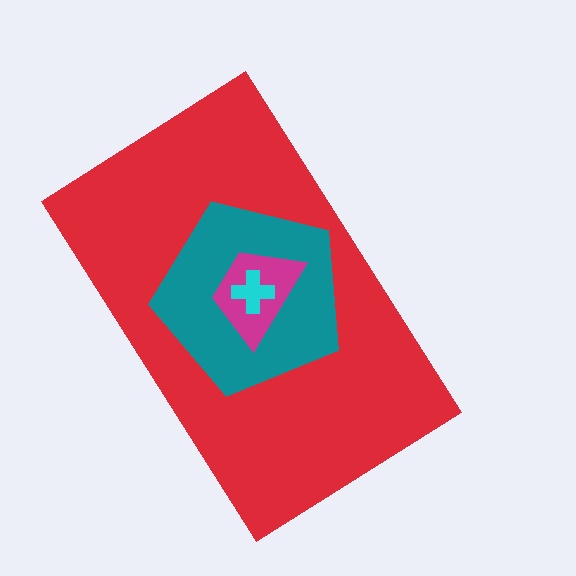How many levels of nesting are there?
4.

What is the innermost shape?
The cyan cross.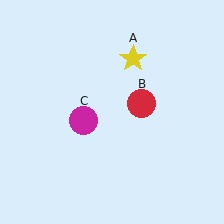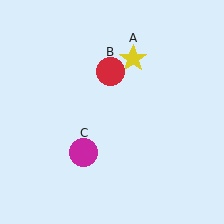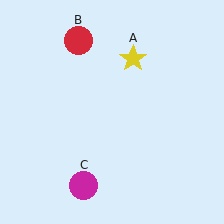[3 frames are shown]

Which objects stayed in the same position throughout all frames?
Yellow star (object A) remained stationary.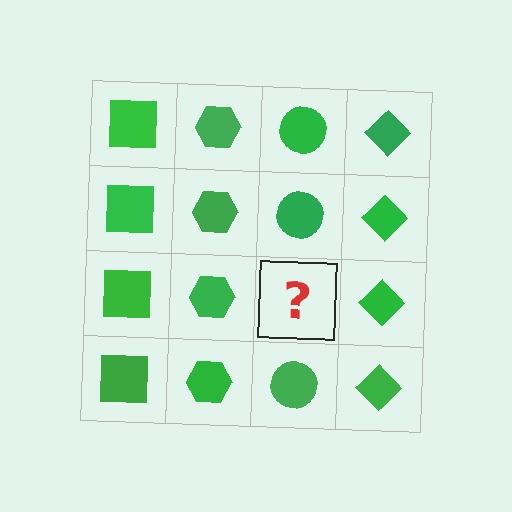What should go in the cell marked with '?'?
The missing cell should contain a green circle.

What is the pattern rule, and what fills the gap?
The rule is that each column has a consistent shape. The gap should be filled with a green circle.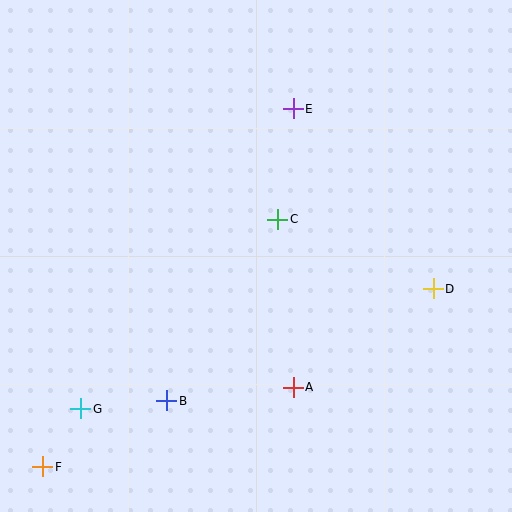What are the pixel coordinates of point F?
Point F is at (43, 467).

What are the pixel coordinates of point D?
Point D is at (433, 289).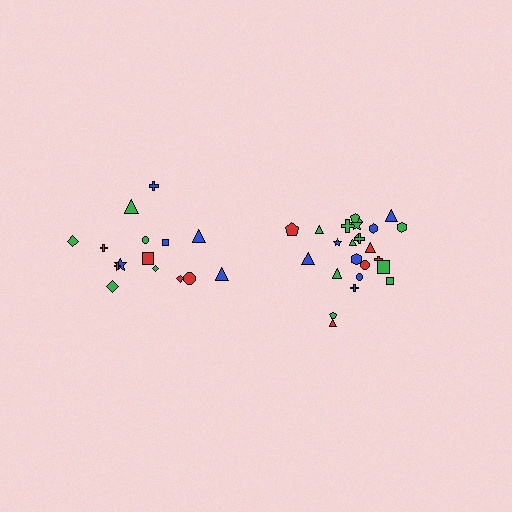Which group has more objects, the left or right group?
The right group.